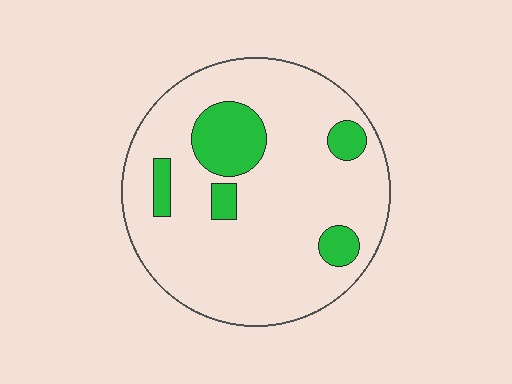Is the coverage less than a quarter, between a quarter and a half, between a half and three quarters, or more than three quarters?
Less than a quarter.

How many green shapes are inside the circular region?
5.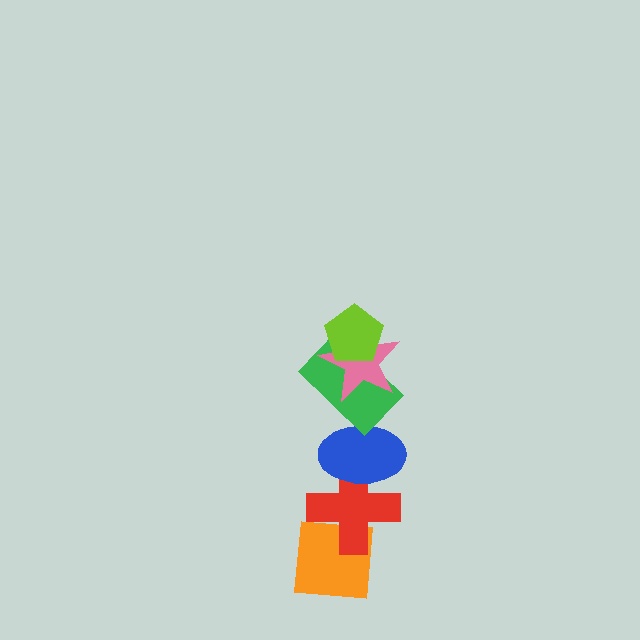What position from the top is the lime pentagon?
The lime pentagon is 1st from the top.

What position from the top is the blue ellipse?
The blue ellipse is 4th from the top.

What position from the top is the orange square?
The orange square is 6th from the top.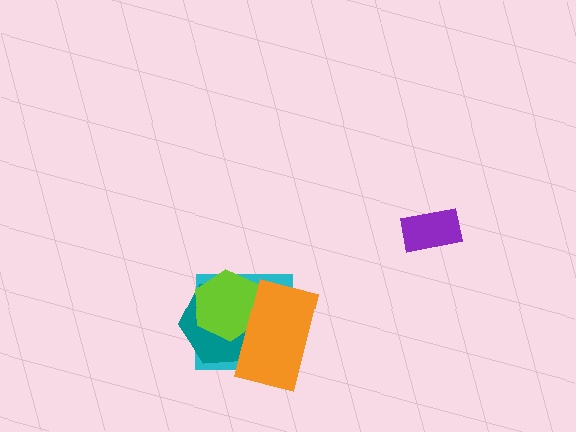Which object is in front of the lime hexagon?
The orange rectangle is in front of the lime hexagon.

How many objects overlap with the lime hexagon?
3 objects overlap with the lime hexagon.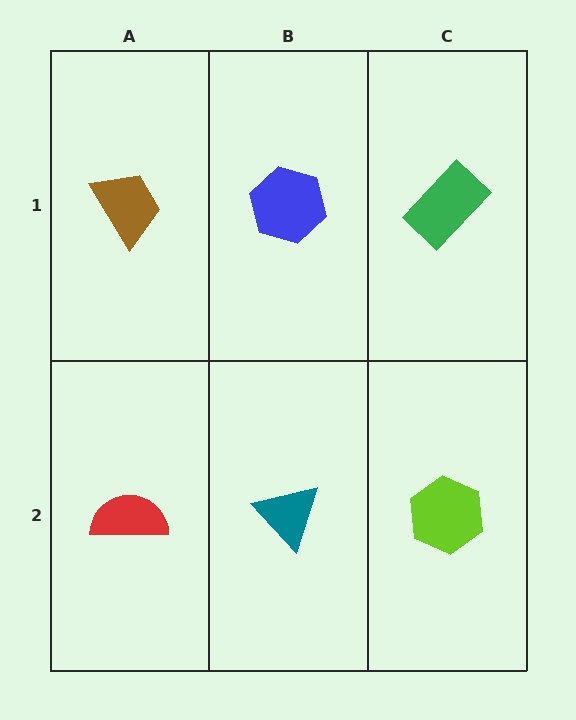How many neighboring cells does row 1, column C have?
2.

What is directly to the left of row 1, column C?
A blue hexagon.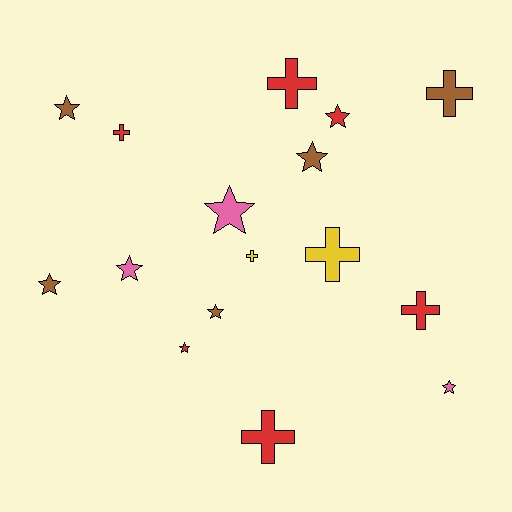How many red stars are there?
There are 2 red stars.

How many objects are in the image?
There are 16 objects.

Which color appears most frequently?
Red, with 6 objects.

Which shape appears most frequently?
Star, with 9 objects.